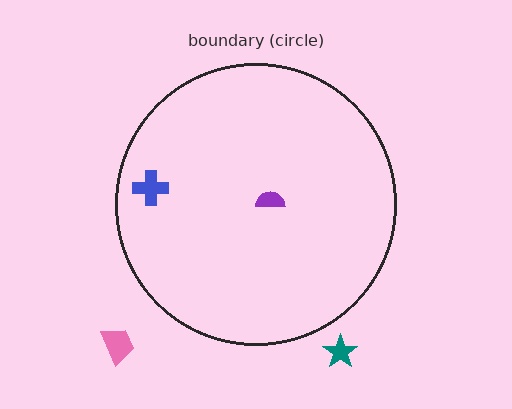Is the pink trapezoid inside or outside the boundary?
Outside.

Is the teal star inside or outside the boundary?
Outside.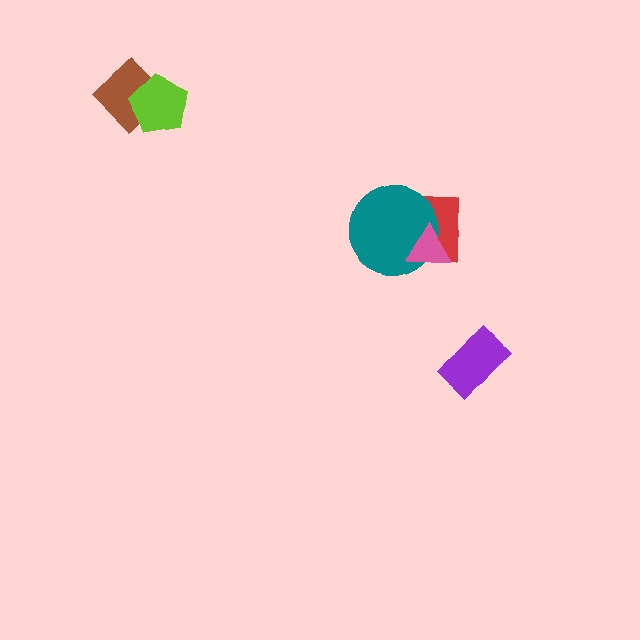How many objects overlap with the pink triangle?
2 objects overlap with the pink triangle.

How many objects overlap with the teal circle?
2 objects overlap with the teal circle.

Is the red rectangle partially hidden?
Yes, it is partially covered by another shape.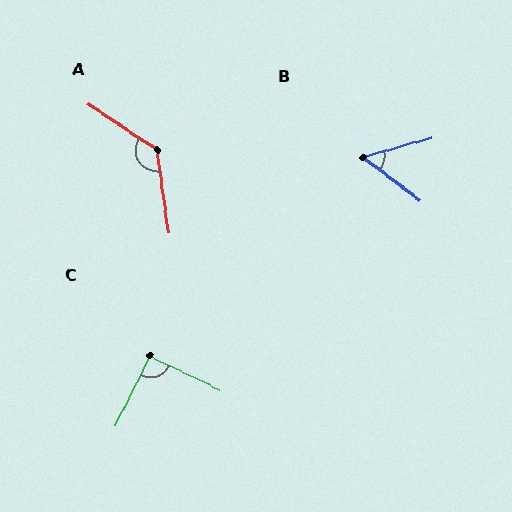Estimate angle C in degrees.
Approximately 91 degrees.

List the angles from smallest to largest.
B (53°), C (91°), A (131°).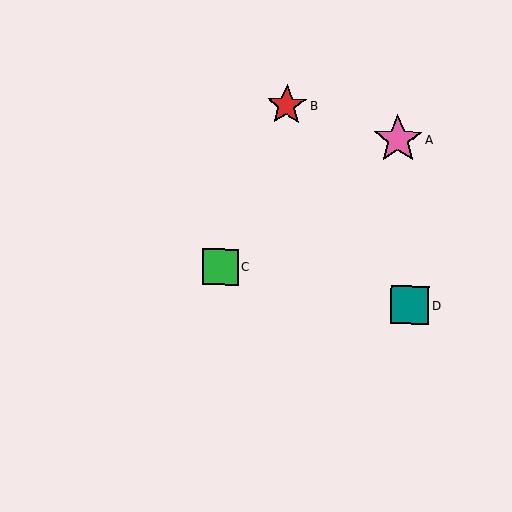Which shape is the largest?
The pink star (labeled A) is the largest.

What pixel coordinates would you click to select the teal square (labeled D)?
Click at (410, 305) to select the teal square D.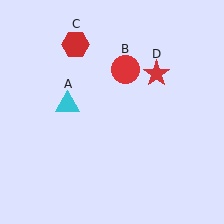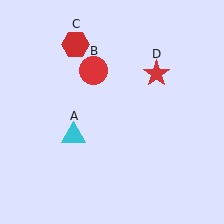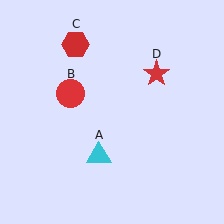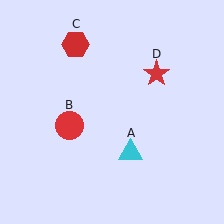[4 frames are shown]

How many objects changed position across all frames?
2 objects changed position: cyan triangle (object A), red circle (object B).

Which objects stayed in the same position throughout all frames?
Red hexagon (object C) and red star (object D) remained stationary.